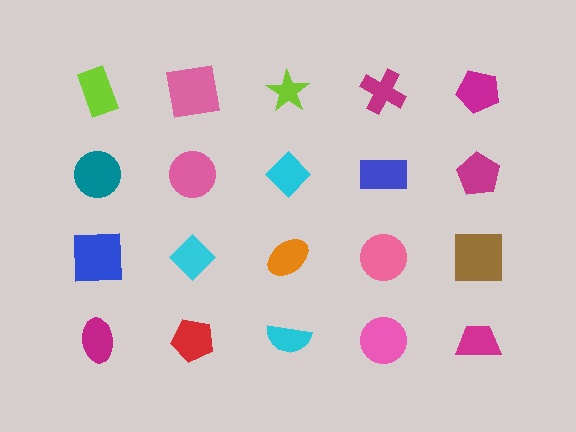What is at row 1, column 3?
A lime star.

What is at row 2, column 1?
A teal circle.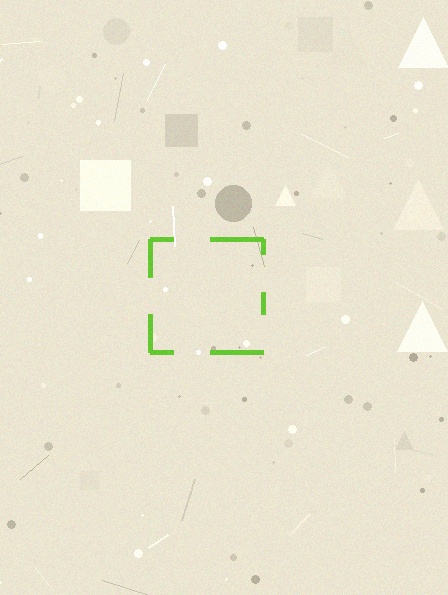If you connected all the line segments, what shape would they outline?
They would outline a square.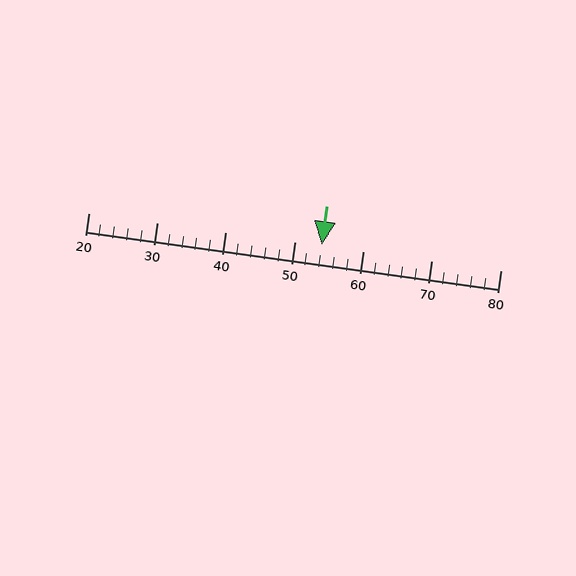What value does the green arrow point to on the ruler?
The green arrow points to approximately 54.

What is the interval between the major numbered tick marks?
The major tick marks are spaced 10 units apart.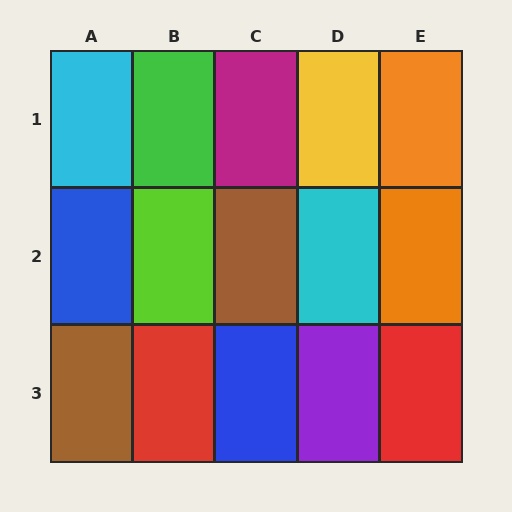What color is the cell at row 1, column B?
Green.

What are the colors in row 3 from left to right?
Brown, red, blue, purple, red.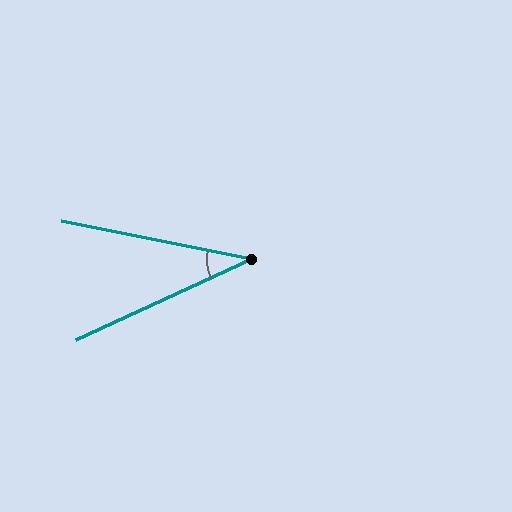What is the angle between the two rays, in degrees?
Approximately 36 degrees.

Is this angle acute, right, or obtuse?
It is acute.